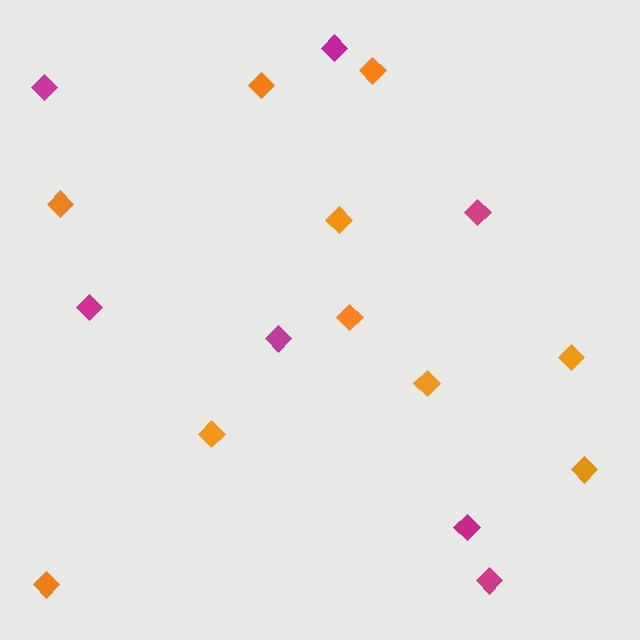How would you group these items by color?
There are 2 groups: one group of orange diamonds (10) and one group of magenta diamonds (7).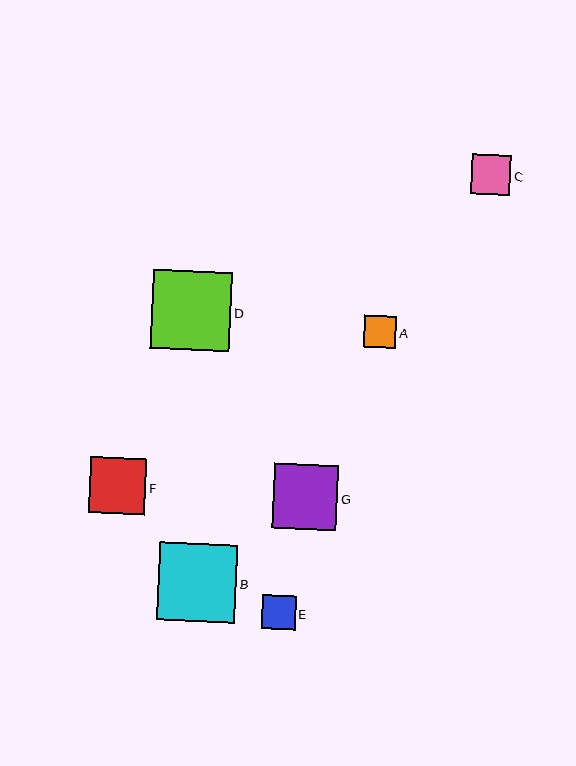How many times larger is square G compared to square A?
Square G is approximately 2.0 times the size of square A.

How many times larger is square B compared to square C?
Square B is approximately 2.0 times the size of square C.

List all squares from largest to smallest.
From largest to smallest: D, B, G, F, C, E, A.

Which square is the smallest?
Square A is the smallest with a size of approximately 32 pixels.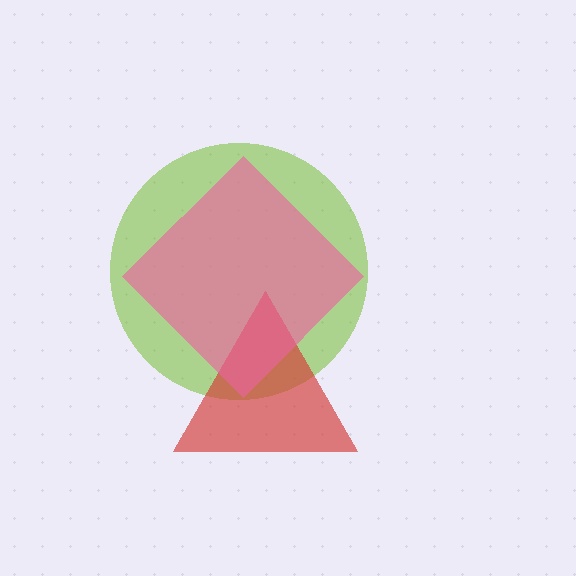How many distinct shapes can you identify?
There are 3 distinct shapes: a lime circle, a red triangle, a pink diamond.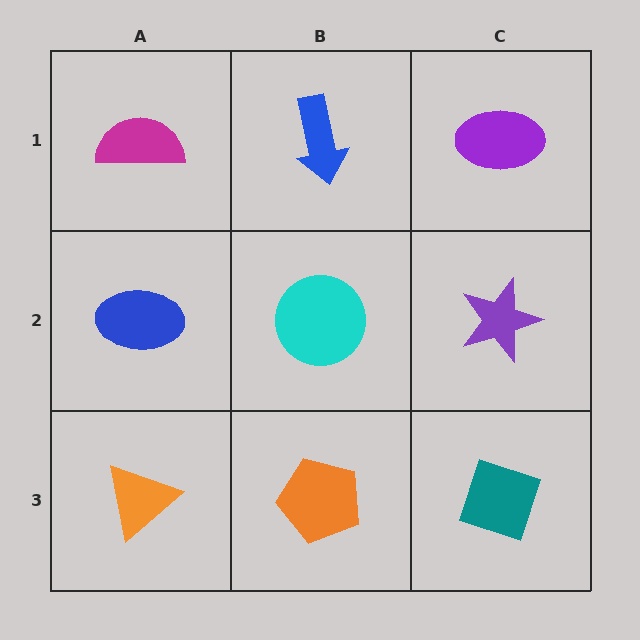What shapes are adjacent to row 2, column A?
A magenta semicircle (row 1, column A), an orange triangle (row 3, column A), a cyan circle (row 2, column B).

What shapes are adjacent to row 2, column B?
A blue arrow (row 1, column B), an orange pentagon (row 3, column B), a blue ellipse (row 2, column A), a purple star (row 2, column C).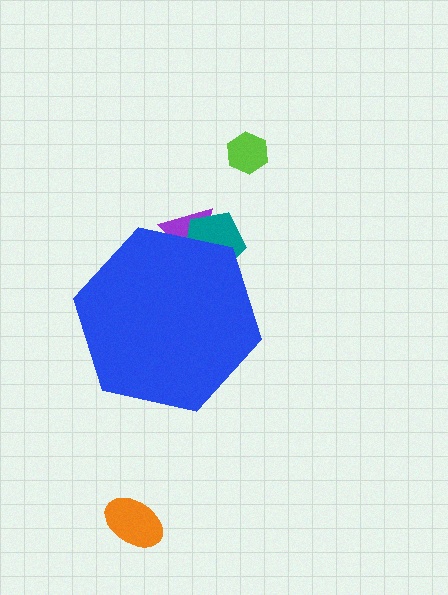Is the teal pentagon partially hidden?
Yes, the teal pentagon is partially hidden behind the blue hexagon.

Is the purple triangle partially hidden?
Yes, the purple triangle is partially hidden behind the blue hexagon.